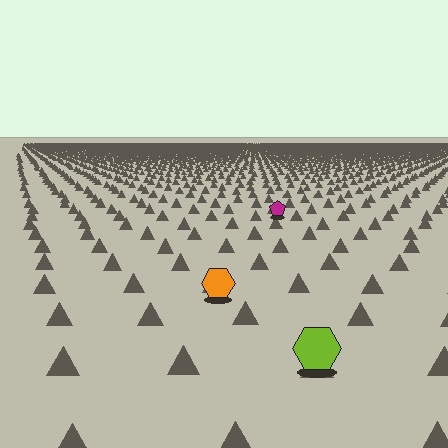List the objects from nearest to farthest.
From nearest to farthest: the lime hexagon, the orange hexagon, the magenta pentagon.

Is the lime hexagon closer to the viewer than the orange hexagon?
Yes. The lime hexagon is closer — you can tell from the texture gradient: the ground texture is coarser near it.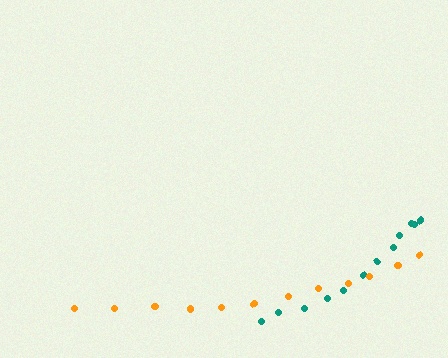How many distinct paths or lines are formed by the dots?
There are 2 distinct paths.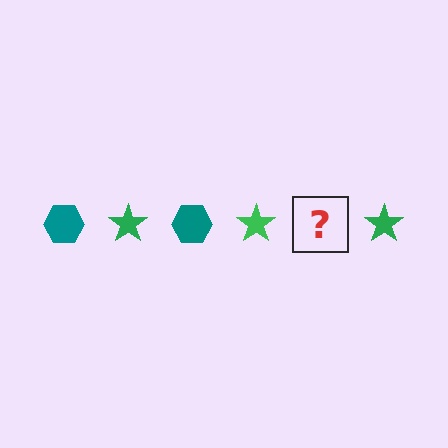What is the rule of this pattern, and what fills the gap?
The rule is that the pattern alternates between teal hexagon and green star. The gap should be filled with a teal hexagon.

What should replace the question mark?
The question mark should be replaced with a teal hexagon.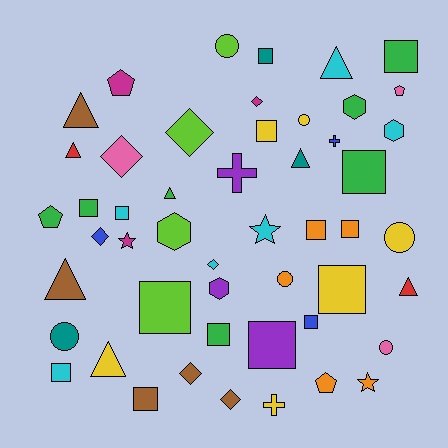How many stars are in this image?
There are 3 stars.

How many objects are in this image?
There are 50 objects.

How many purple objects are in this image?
There are 3 purple objects.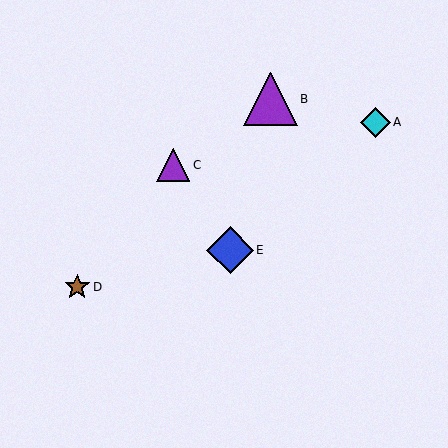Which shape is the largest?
The purple triangle (labeled B) is the largest.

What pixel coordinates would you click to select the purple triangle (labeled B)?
Click at (270, 99) to select the purple triangle B.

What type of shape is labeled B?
Shape B is a purple triangle.